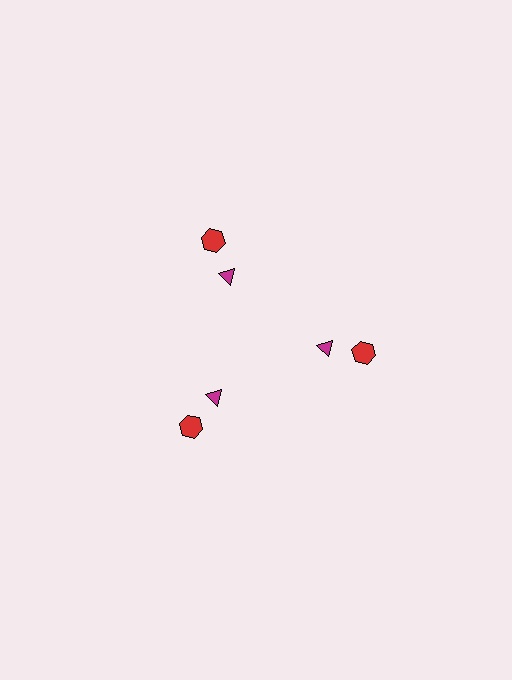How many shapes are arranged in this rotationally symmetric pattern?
There are 6 shapes, arranged in 3 groups of 2.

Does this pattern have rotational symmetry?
Yes, this pattern has 3-fold rotational symmetry. It looks the same after rotating 120 degrees around the center.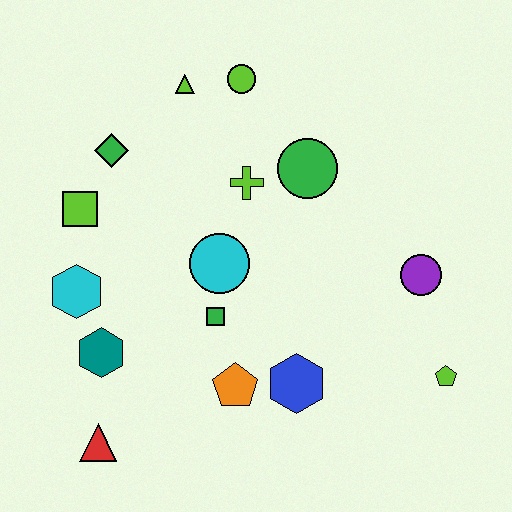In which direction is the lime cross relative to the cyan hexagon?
The lime cross is to the right of the cyan hexagon.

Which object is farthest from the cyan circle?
The lime pentagon is farthest from the cyan circle.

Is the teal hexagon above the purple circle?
No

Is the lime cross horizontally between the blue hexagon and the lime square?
Yes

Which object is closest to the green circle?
The lime cross is closest to the green circle.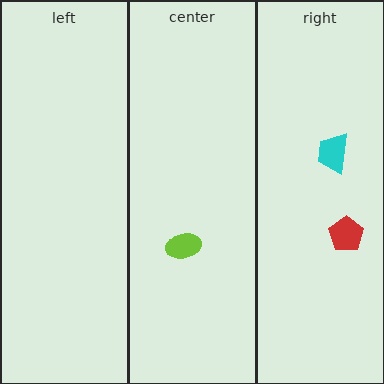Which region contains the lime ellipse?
The center region.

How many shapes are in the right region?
2.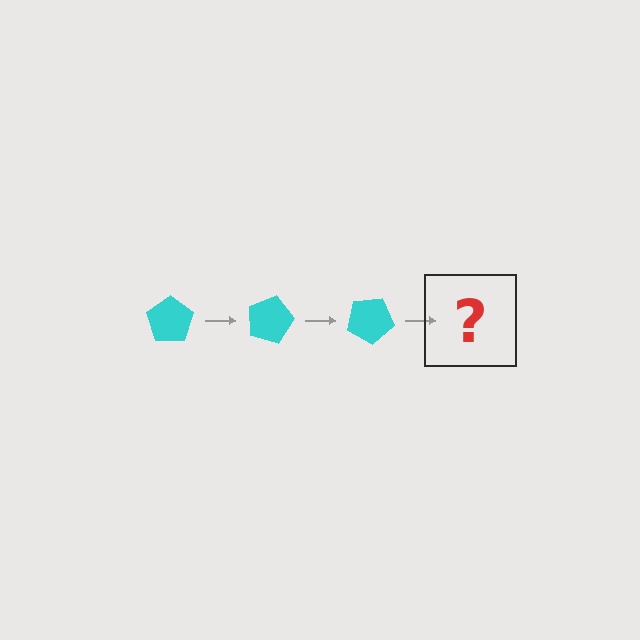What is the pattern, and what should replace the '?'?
The pattern is that the pentagon rotates 15 degrees each step. The '?' should be a cyan pentagon rotated 45 degrees.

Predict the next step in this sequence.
The next step is a cyan pentagon rotated 45 degrees.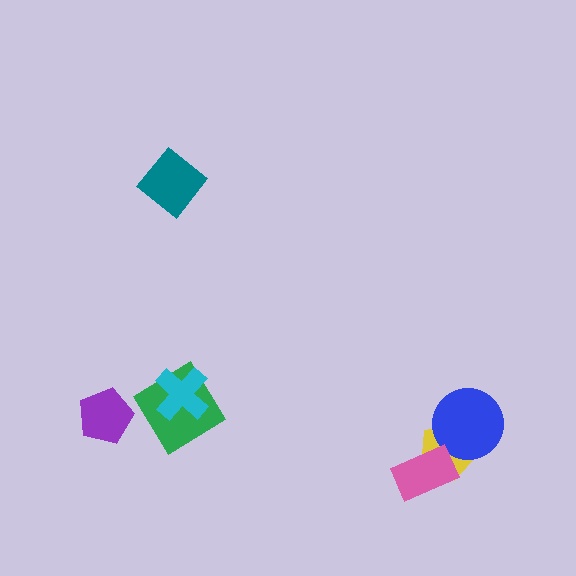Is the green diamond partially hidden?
Yes, it is partially covered by another shape.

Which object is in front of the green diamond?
The cyan cross is in front of the green diamond.